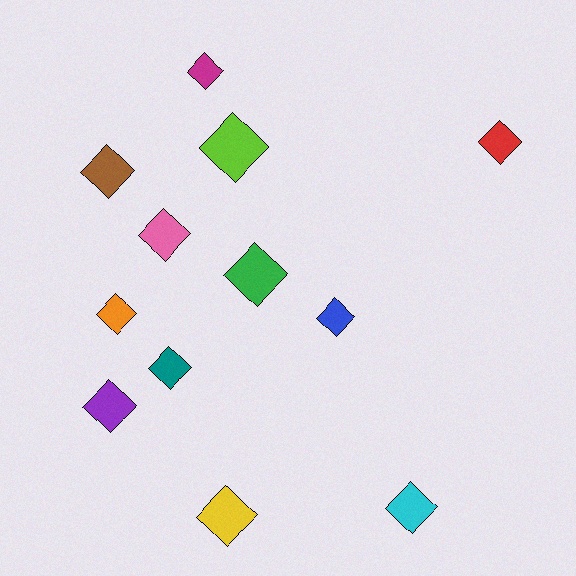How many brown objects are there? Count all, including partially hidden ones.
There is 1 brown object.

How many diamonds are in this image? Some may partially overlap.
There are 12 diamonds.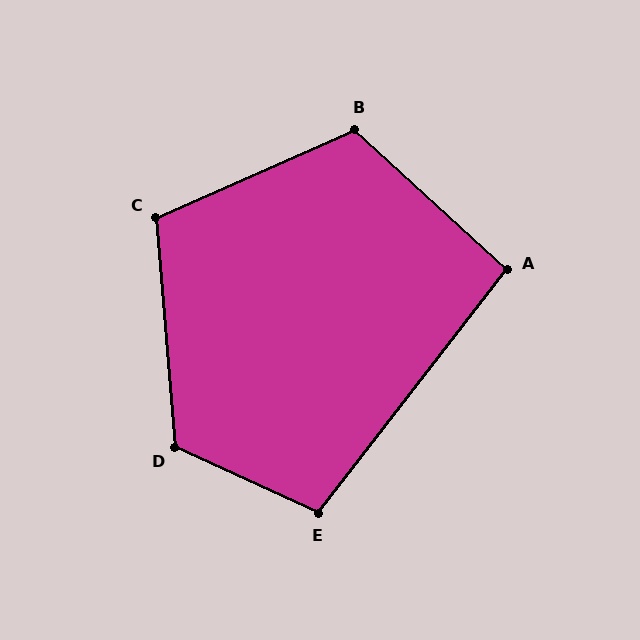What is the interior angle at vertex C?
Approximately 109 degrees (obtuse).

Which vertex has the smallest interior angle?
A, at approximately 95 degrees.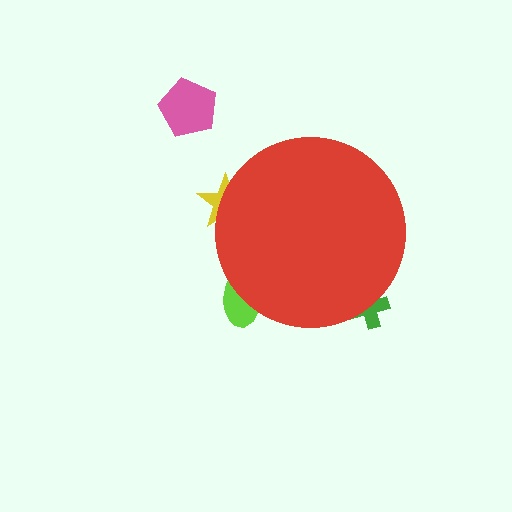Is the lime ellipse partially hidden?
Yes, the lime ellipse is partially hidden behind the red circle.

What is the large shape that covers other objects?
A red circle.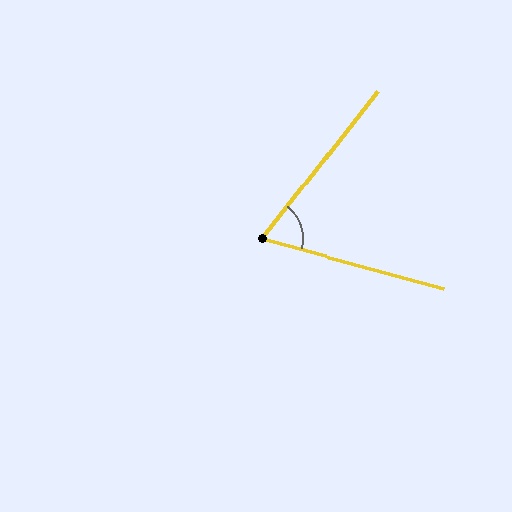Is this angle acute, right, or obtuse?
It is acute.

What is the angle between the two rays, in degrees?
Approximately 67 degrees.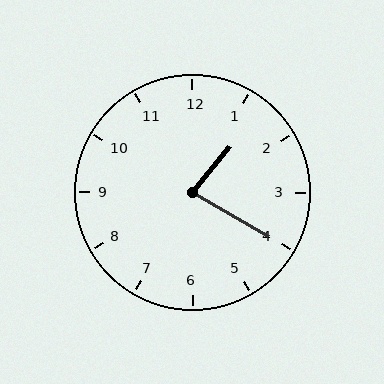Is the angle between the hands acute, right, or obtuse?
It is acute.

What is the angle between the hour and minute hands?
Approximately 80 degrees.